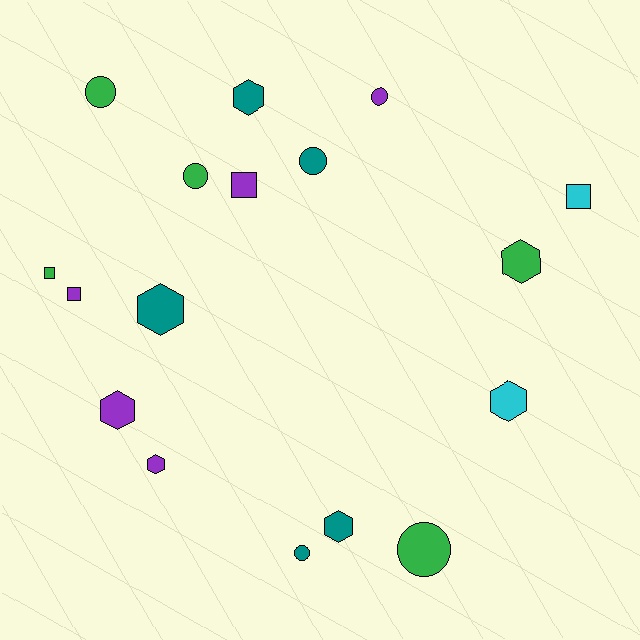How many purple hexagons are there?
There are 2 purple hexagons.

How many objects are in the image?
There are 17 objects.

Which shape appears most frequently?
Hexagon, with 7 objects.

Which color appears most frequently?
Green, with 5 objects.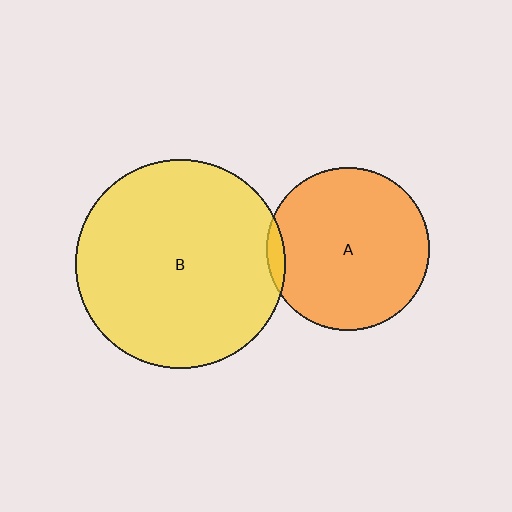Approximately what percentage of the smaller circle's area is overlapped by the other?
Approximately 5%.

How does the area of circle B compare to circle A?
Approximately 1.7 times.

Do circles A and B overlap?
Yes.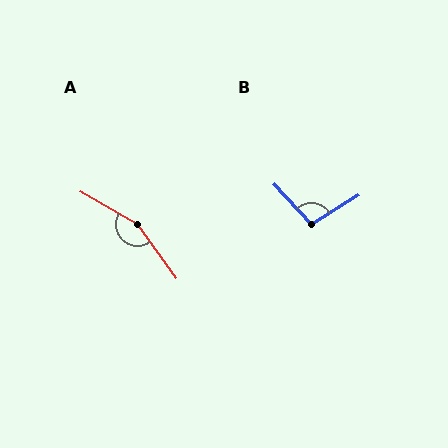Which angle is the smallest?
B, at approximately 102 degrees.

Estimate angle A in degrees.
Approximately 156 degrees.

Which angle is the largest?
A, at approximately 156 degrees.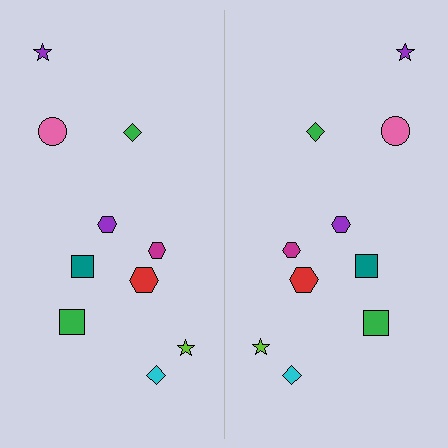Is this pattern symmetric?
Yes, this pattern has bilateral (reflection) symmetry.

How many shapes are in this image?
There are 20 shapes in this image.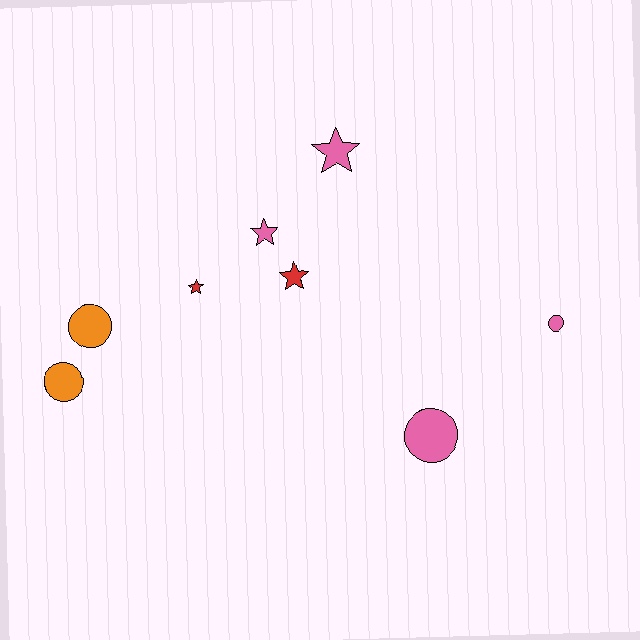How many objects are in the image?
There are 8 objects.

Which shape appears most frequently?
Star, with 4 objects.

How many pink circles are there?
There are 2 pink circles.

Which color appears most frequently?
Pink, with 4 objects.